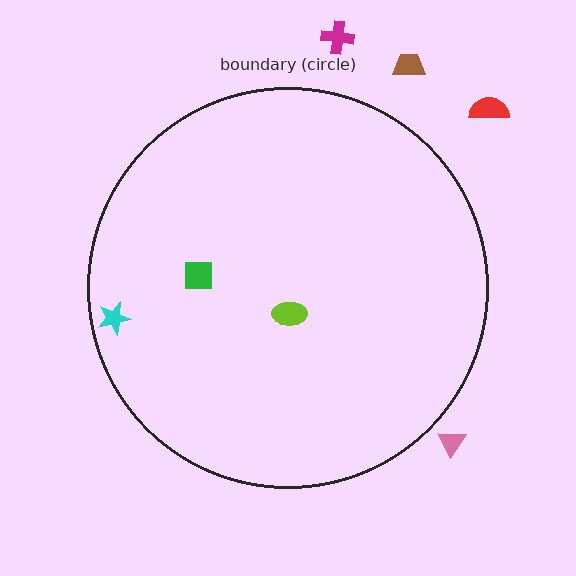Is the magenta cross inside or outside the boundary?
Outside.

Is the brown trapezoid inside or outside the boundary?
Outside.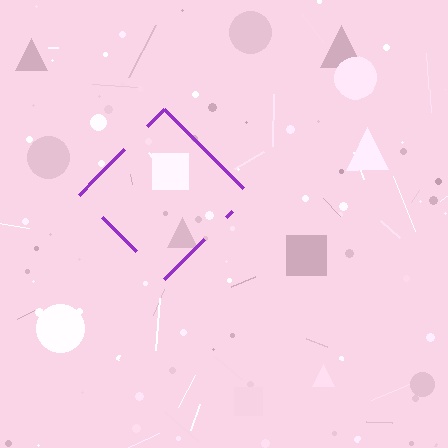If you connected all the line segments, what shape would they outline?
They would outline a diamond.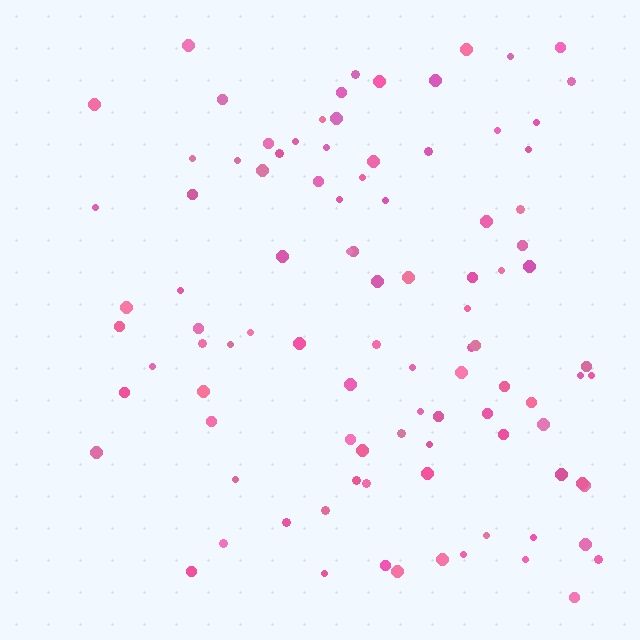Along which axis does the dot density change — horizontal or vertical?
Horizontal.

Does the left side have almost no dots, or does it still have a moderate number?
Still a moderate number, just noticeably fewer than the right.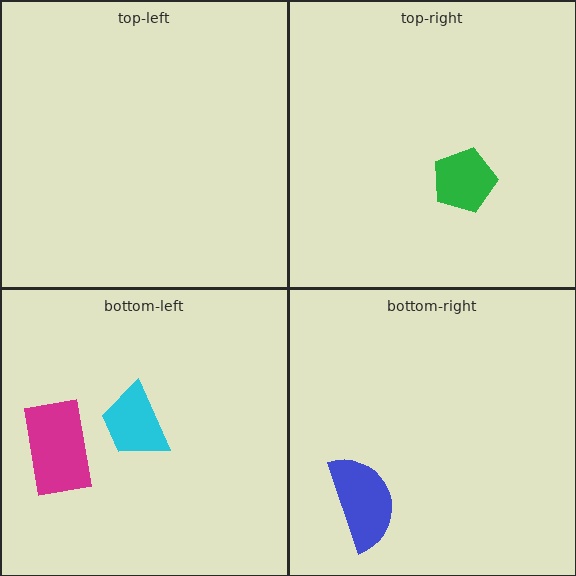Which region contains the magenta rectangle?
The bottom-left region.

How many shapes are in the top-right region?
1.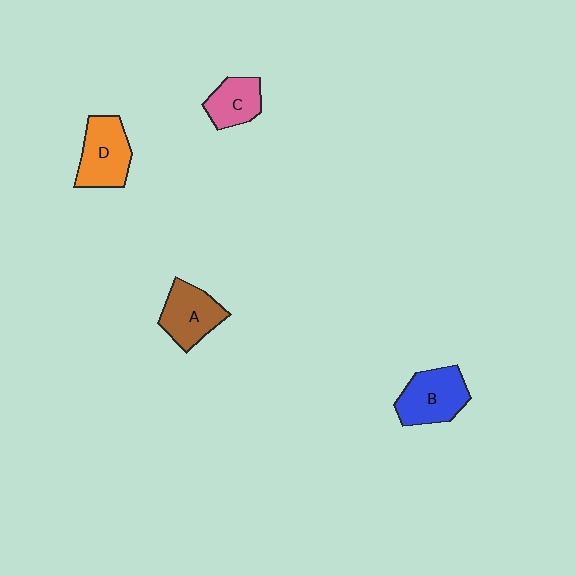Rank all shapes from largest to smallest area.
From largest to smallest: B (blue), D (orange), A (brown), C (pink).